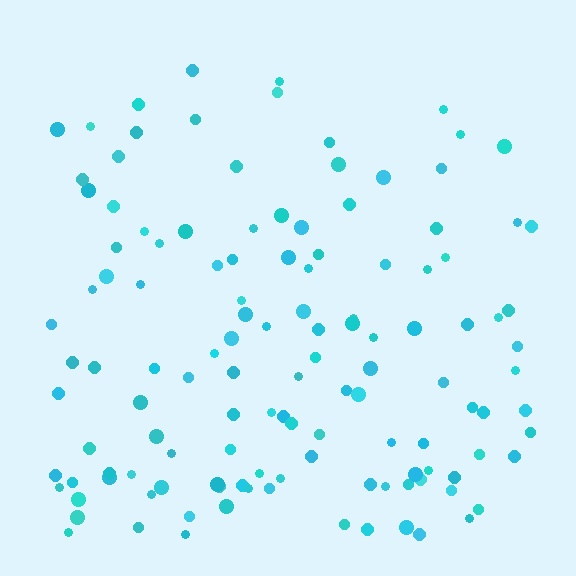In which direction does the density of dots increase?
From top to bottom, with the bottom side densest.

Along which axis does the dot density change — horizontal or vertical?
Vertical.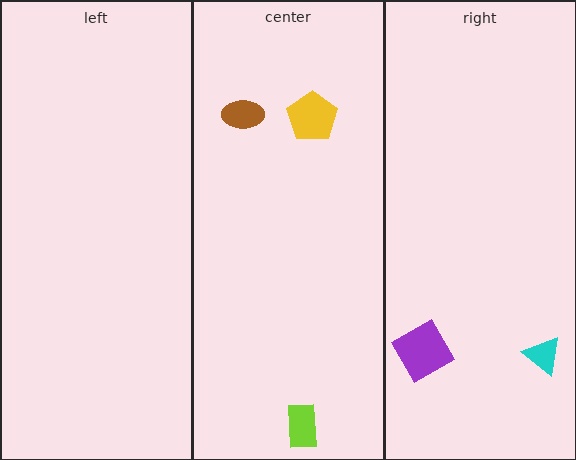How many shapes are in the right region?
2.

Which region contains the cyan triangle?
The right region.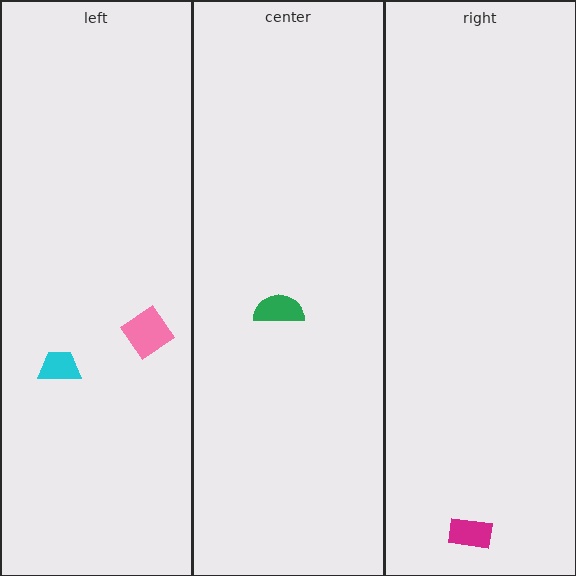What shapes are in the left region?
The pink diamond, the cyan trapezoid.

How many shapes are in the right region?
1.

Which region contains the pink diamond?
The left region.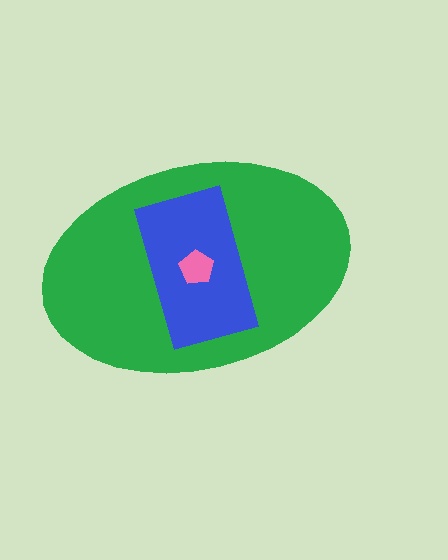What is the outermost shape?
The green ellipse.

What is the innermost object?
The pink pentagon.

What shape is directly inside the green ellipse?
The blue rectangle.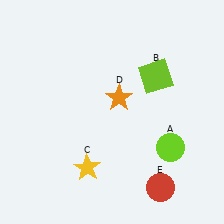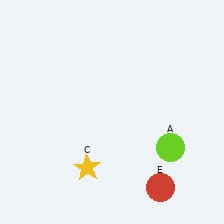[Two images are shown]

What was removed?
The lime square (B), the orange star (D) were removed in Image 2.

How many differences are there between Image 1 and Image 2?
There are 2 differences between the two images.